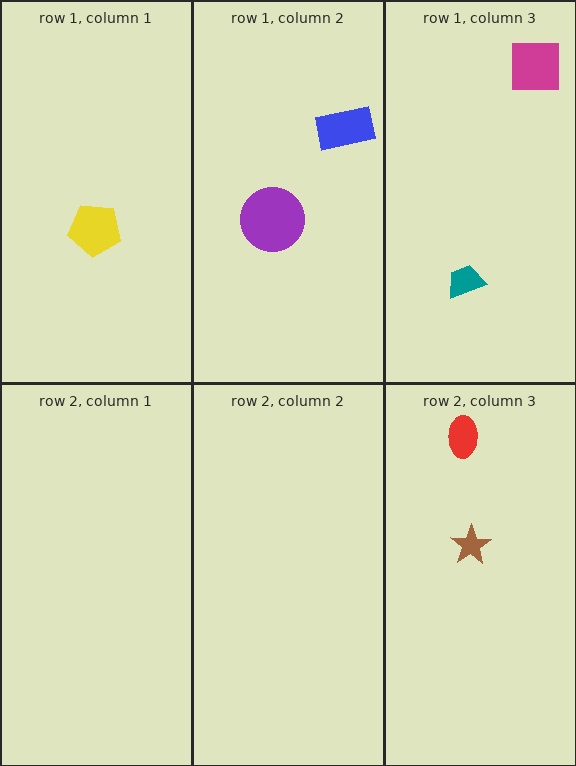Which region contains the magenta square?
The row 1, column 3 region.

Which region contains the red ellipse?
The row 2, column 3 region.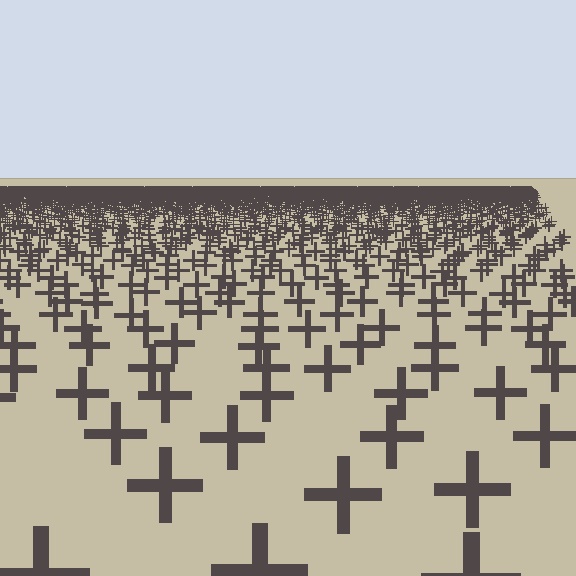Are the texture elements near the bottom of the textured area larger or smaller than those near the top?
Larger. Near the bottom, elements are closer to the viewer and appear at a bigger on-screen size.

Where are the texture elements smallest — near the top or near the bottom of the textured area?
Near the top.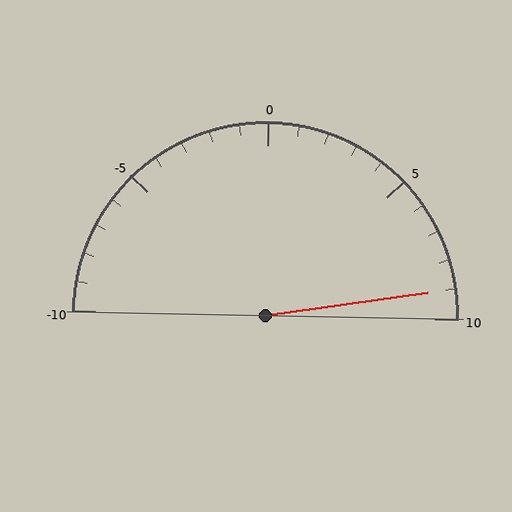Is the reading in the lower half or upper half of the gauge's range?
The reading is in the upper half of the range (-10 to 10).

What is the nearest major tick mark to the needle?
The nearest major tick mark is 10.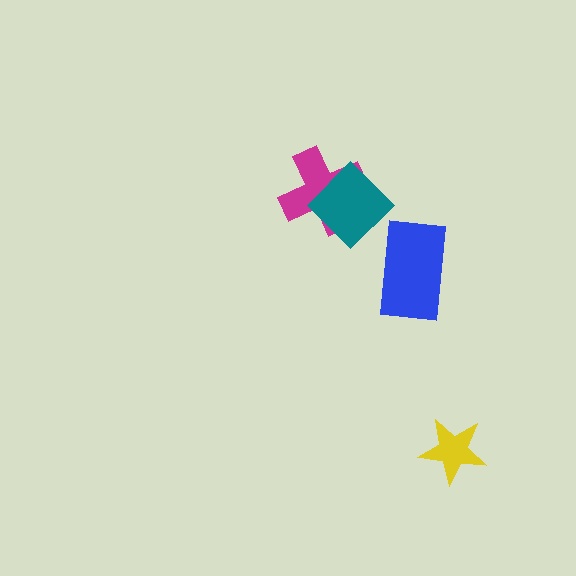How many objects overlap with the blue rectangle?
0 objects overlap with the blue rectangle.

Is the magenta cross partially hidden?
Yes, it is partially covered by another shape.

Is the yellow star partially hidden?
No, no other shape covers it.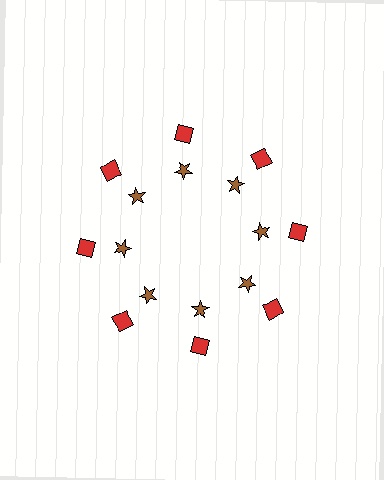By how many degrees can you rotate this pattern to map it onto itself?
The pattern maps onto itself every 45 degrees of rotation.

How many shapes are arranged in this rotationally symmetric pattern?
There are 16 shapes, arranged in 8 groups of 2.